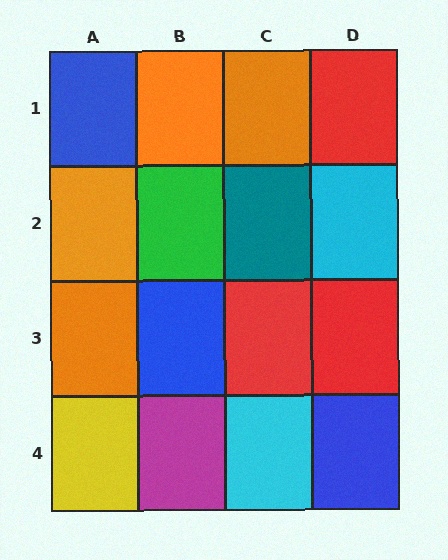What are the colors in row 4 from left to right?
Yellow, magenta, cyan, blue.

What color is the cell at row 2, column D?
Cyan.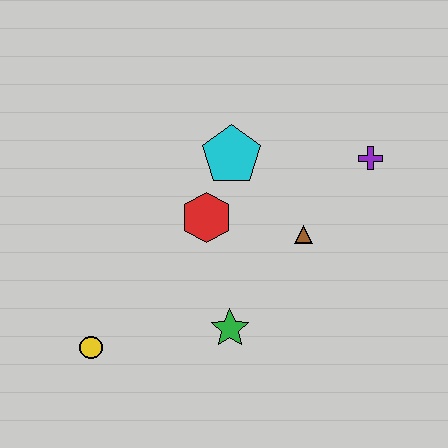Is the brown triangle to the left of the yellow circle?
No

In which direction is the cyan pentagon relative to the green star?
The cyan pentagon is above the green star.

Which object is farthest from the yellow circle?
The purple cross is farthest from the yellow circle.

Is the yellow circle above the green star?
No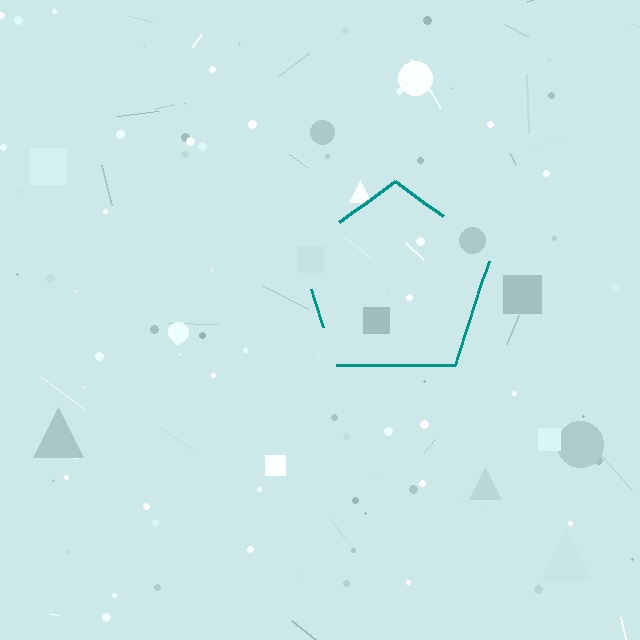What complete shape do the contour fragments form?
The contour fragments form a pentagon.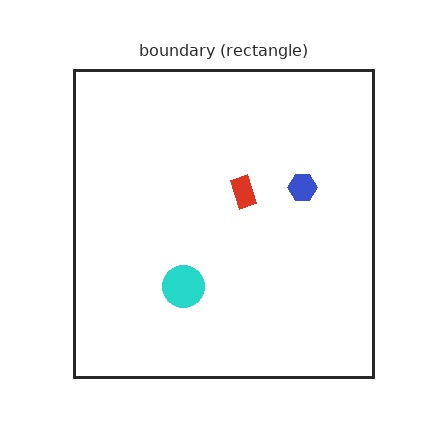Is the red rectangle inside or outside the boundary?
Inside.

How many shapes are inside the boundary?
3 inside, 0 outside.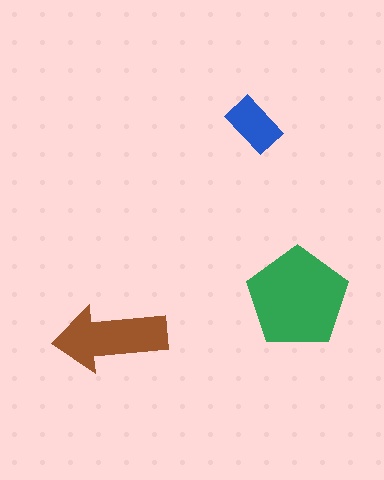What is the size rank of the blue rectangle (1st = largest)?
3rd.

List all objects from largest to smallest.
The green pentagon, the brown arrow, the blue rectangle.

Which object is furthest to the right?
The green pentagon is rightmost.